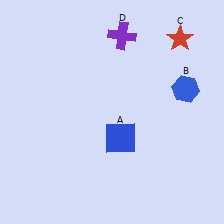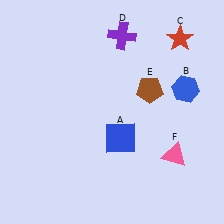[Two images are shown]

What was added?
A brown pentagon (E), a pink triangle (F) were added in Image 2.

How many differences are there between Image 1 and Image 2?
There are 2 differences between the two images.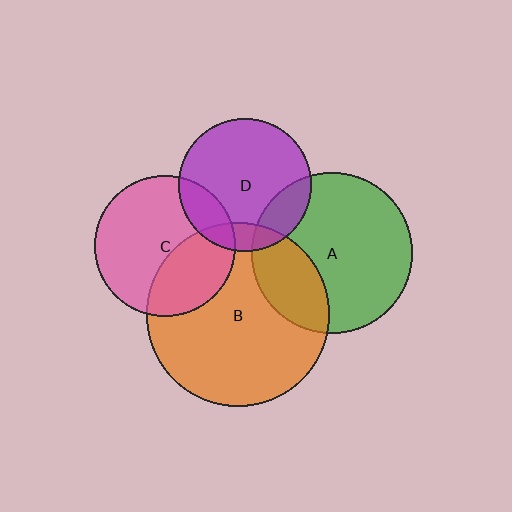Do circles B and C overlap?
Yes.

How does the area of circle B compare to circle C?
Approximately 1.7 times.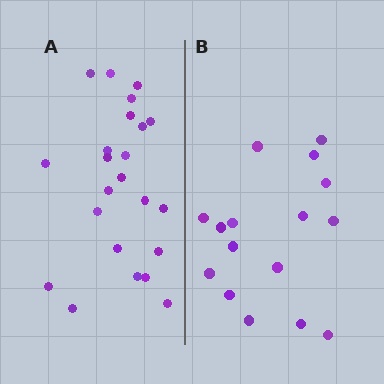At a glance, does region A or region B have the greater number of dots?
Region A (the left region) has more dots.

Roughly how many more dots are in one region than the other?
Region A has roughly 8 or so more dots than region B.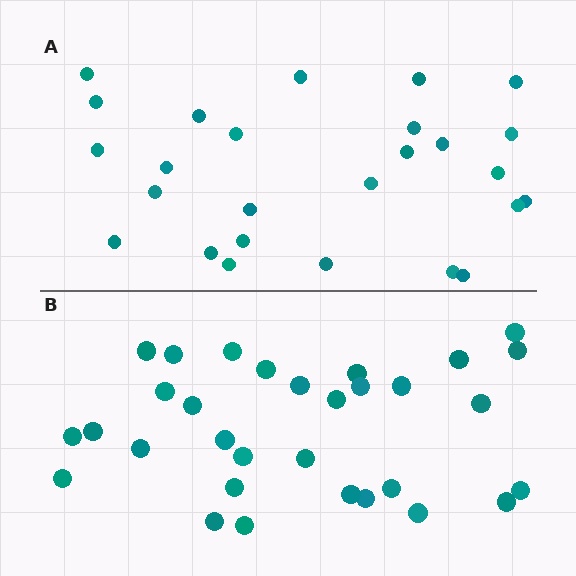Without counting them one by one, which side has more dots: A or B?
Region B (the bottom region) has more dots.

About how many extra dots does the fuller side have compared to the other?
Region B has about 5 more dots than region A.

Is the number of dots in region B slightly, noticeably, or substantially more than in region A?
Region B has only slightly more — the two regions are fairly close. The ratio is roughly 1.2 to 1.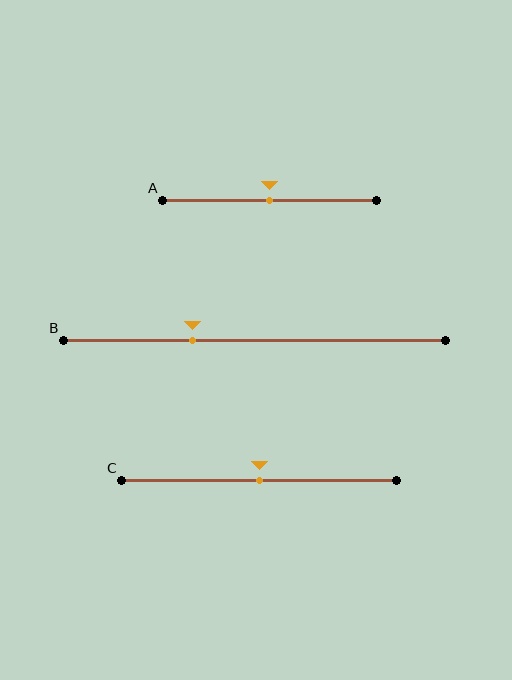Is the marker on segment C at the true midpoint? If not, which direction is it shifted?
Yes, the marker on segment C is at the true midpoint.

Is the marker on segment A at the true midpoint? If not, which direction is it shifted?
Yes, the marker on segment A is at the true midpoint.